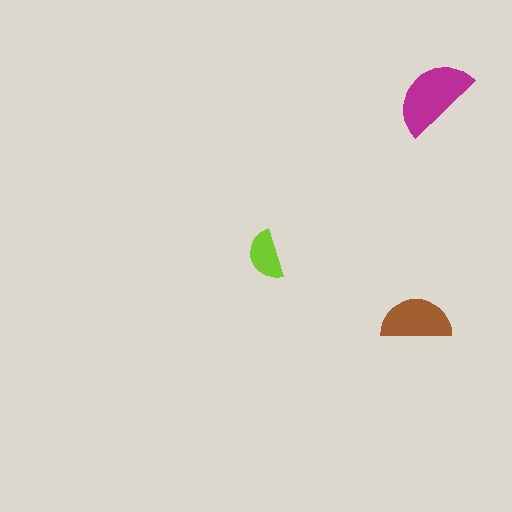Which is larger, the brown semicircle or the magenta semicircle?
The magenta one.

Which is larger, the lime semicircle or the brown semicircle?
The brown one.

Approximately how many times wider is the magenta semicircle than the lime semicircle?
About 1.5 times wider.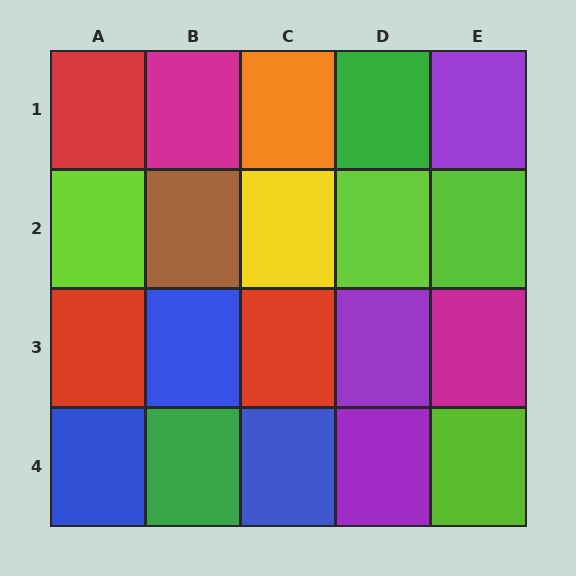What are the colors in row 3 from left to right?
Red, blue, red, purple, magenta.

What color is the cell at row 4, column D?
Purple.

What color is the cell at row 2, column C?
Yellow.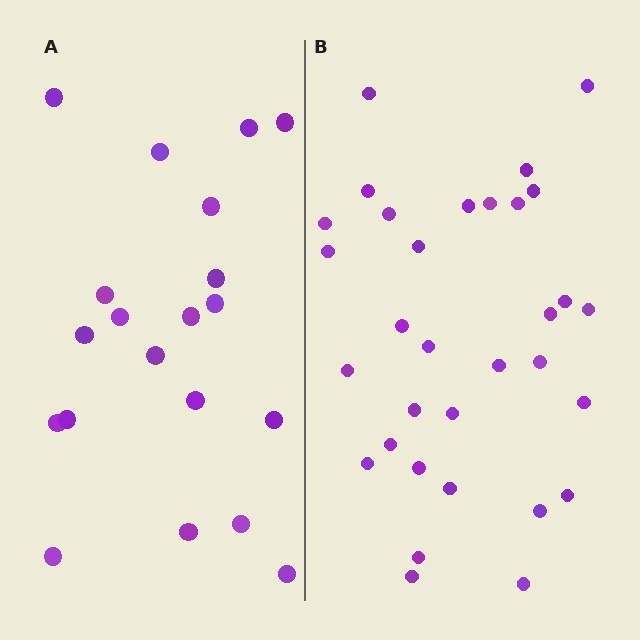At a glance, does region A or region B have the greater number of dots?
Region B (the right region) has more dots.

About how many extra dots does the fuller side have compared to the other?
Region B has roughly 12 or so more dots than region A.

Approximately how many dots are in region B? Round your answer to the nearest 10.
About 30 dots. (The exact count is 32, which rounds to 30.)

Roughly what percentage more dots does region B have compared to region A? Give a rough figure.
About 60% more.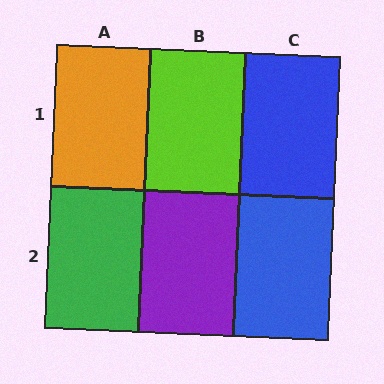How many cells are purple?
1 cell is purple.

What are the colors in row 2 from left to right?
Green, purple, blue.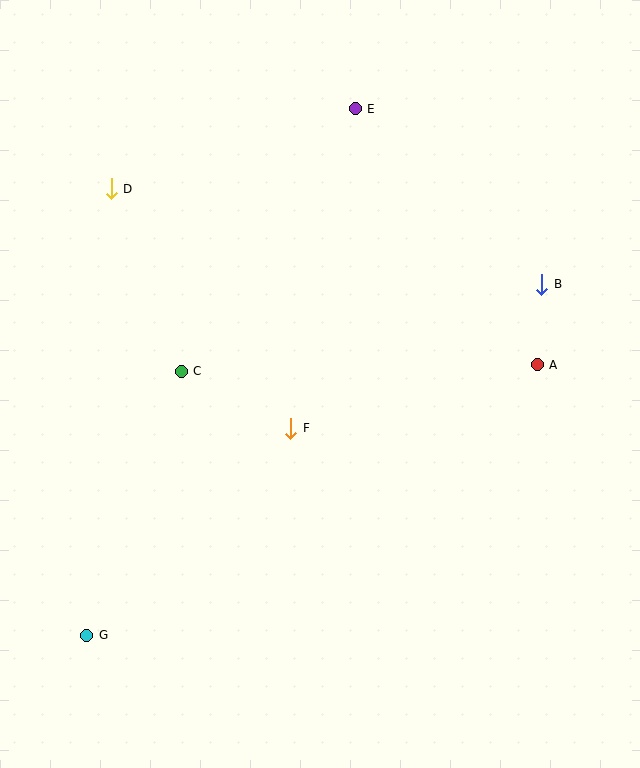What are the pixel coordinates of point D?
Point D is at (111, 189).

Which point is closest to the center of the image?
Point F at (291, 428) is closest to the center.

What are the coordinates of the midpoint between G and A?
The midpoint between G and A is at (312, 500).